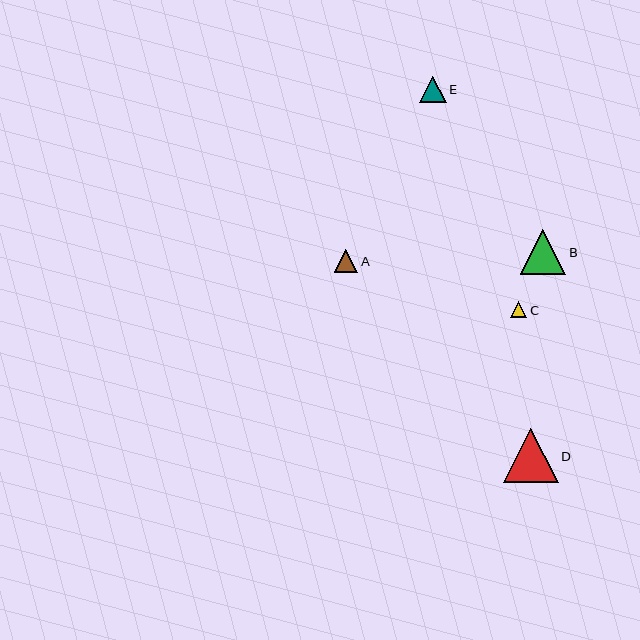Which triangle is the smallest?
Triangle C is the smallest with a size of approximately 16 pixels.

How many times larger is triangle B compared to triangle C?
Triangle B is approximately 2.8 times the size of triangle C.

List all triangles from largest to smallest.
From largest to smallest: D, B, E, A, C.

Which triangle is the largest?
Triangle D is the largest with a size of approximately 55 pixels.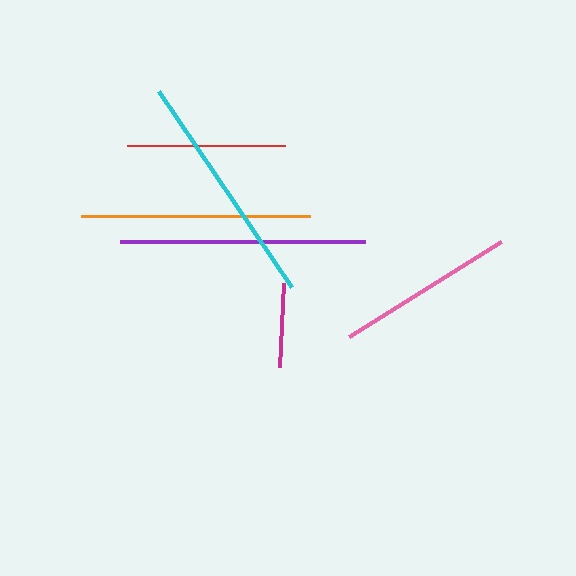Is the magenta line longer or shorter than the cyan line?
The cyan line is longer than the magenta line.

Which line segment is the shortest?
The magenta line is the shortest at approximately 84 pixels.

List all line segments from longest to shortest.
From longest to shortest: purple, cyan, orange, pink, red, magenta.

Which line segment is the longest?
The purple line is the longest at approximately 245 pixels.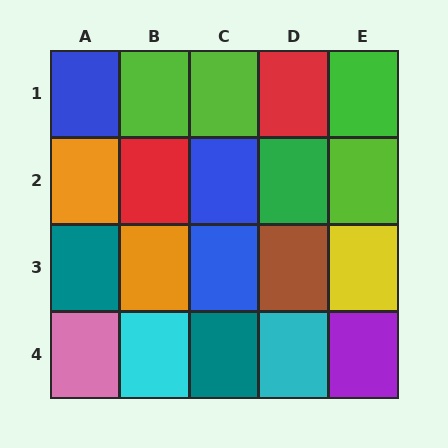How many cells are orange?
2 cells are orange.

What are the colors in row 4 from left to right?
Pink, cyan, teal, cyan, purple.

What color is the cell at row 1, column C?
Lime.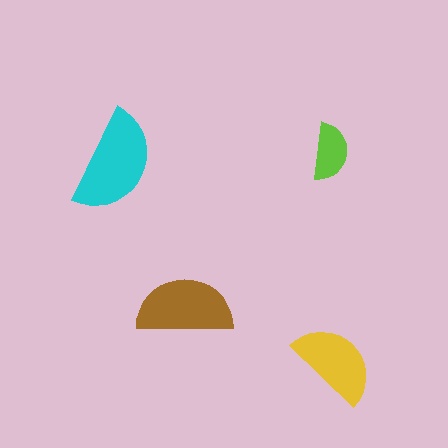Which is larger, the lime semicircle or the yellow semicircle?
The yellow one.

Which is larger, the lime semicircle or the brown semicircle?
The brown one.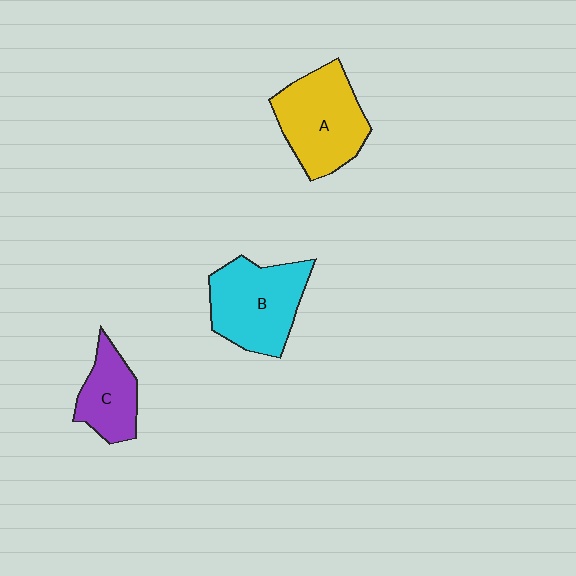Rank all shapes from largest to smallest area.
From largest to smallest: A (yellow), B (cyan), C (purple).